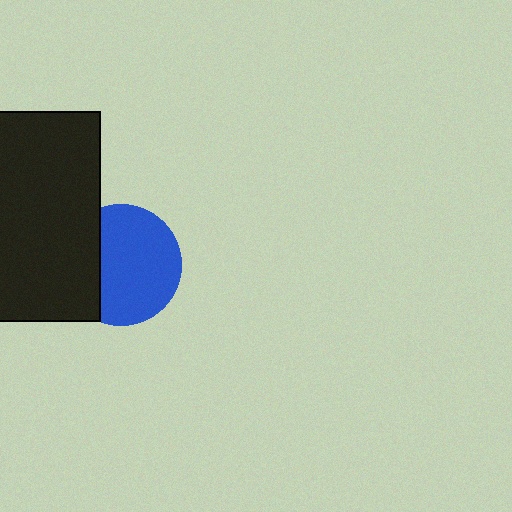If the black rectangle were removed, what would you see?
You would see the complete blue circle.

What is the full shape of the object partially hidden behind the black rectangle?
The partially hidden object is a blue circle.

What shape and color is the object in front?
The object in front is a black rectangle.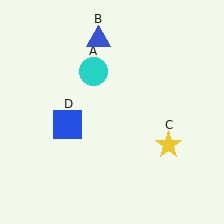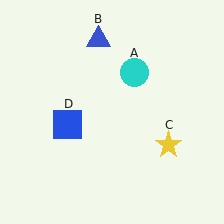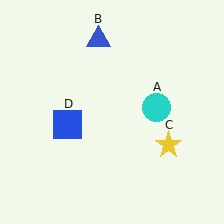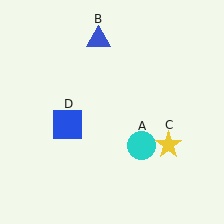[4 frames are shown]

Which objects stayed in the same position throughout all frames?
Blue triangle (object B) and yellow star (object C) and blue square (object D) remained stationary.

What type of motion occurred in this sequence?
The cyan circle (object A) rotated clockwise around the center of the scene.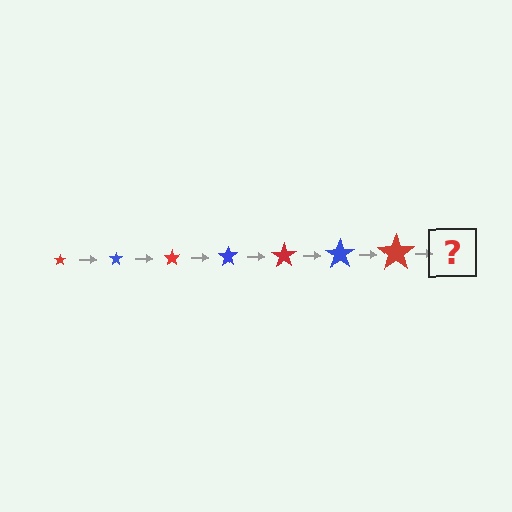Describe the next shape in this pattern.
It should be a blue star, larger than the previous one.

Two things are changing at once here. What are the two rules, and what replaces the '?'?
The two rules are that the star grows larger each step and the color cycles through red and blue. The '?' should be a blue star, larger than the previous one.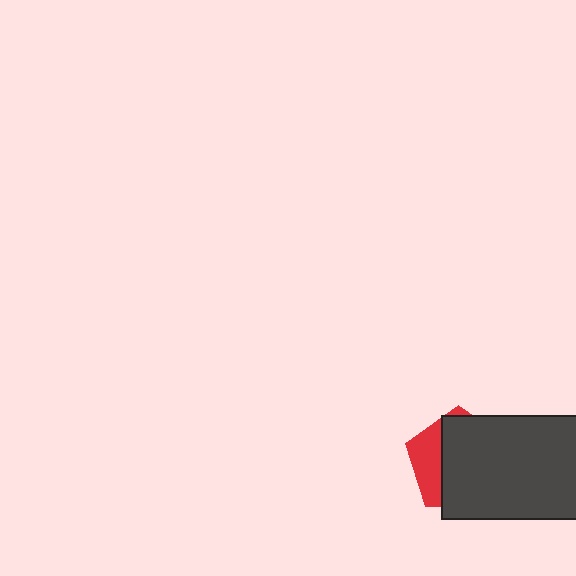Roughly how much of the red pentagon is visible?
A small part of it is visible (roughly 30%).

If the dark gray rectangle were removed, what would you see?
You would see the complete red pentagon.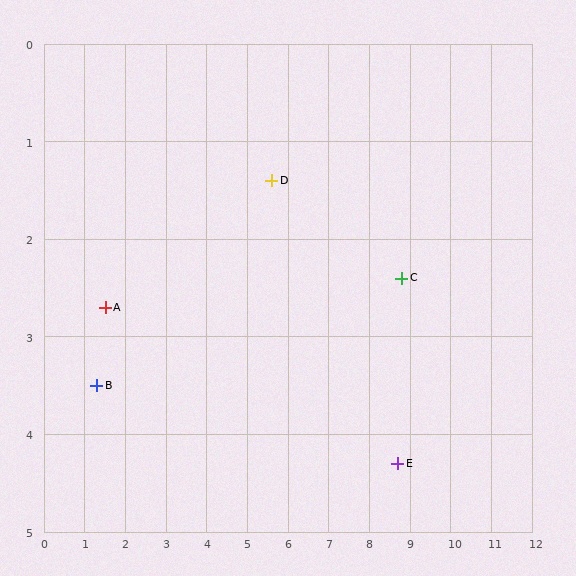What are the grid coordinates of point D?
Point D is at approximately (5.6, 1.4).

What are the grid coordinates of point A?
Point A is at approximately (1.5, 2.7).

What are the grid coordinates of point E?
Point E is at approximately (8.7, 4.3).